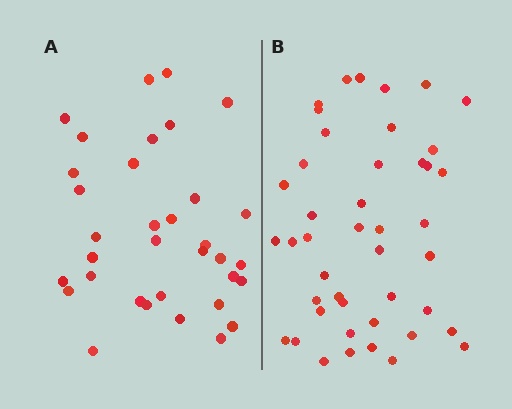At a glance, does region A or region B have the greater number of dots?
Region B (the right region) has more dots.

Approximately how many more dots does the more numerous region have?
Region B has roughly 10 or so more dots than region A.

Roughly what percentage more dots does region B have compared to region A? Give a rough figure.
About 30% more.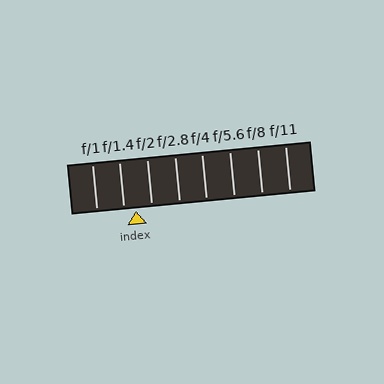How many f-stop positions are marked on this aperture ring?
There are 8 f-stop positions marked.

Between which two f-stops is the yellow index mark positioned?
The index mark is between f/1.4 and f/2.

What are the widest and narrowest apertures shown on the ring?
The widest aperture shown is f/1 and the narrowest is f/11.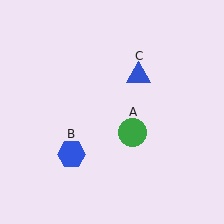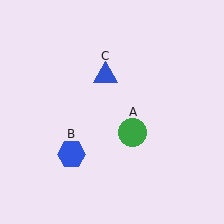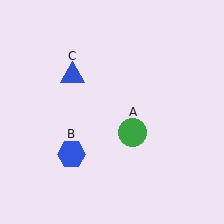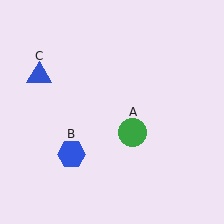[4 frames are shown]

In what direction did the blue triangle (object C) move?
The blue triangle (object C) moved left.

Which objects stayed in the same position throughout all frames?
Green circle (object A) and blue hexagon (object B) remained stationary.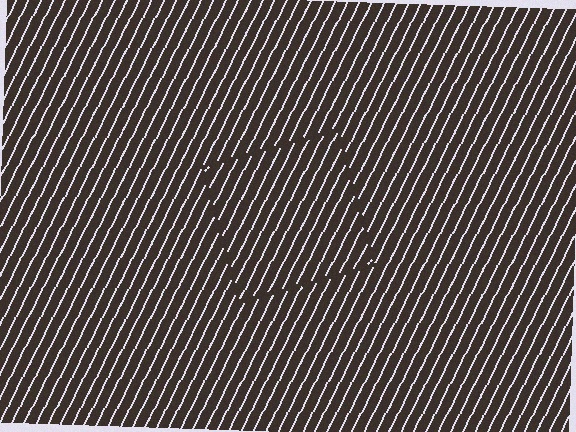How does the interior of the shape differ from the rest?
The interior of the shape contains the same grating, shifted by half a period — the contour is defined by the phase discontinuity where line-ends from the inner and outer gratings abut.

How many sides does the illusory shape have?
4 sides — the line-ends trace a square.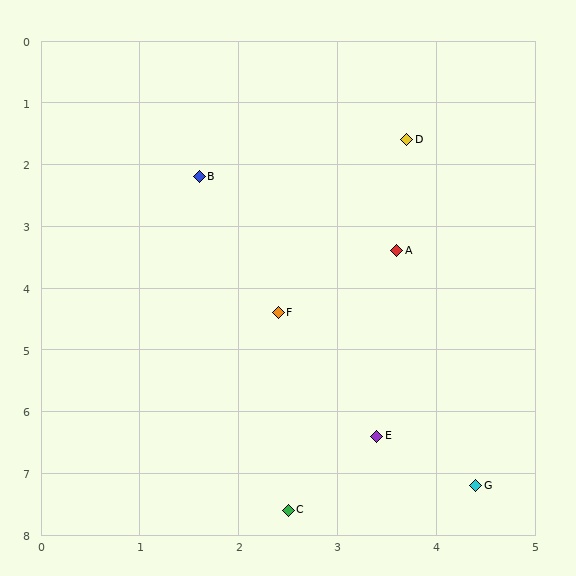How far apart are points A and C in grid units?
Points A and C are about 4.3 grid units apart.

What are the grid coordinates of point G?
Point G is at approximately (4.4, 7.2).